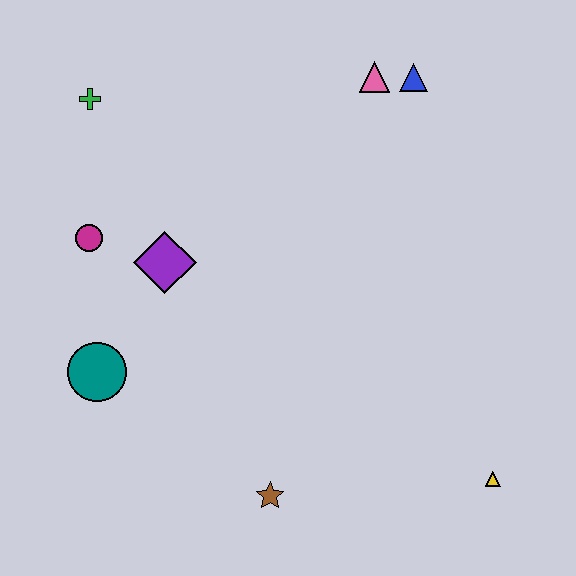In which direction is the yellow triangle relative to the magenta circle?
The yellow triangle is to the right of the magenta circle.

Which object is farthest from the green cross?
The yellow triangle is farthest from the green cross.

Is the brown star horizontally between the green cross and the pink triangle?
Yes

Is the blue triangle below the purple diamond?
No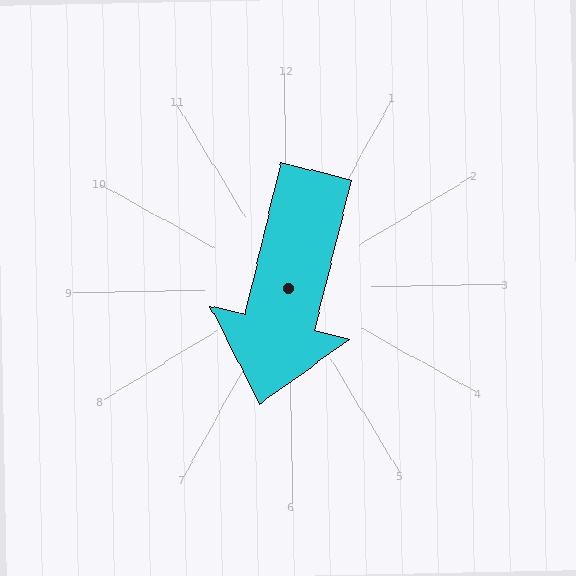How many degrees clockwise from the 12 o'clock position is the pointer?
Approximately 195 degrees.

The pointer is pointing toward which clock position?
Roughly 6 o'clock.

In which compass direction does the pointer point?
South.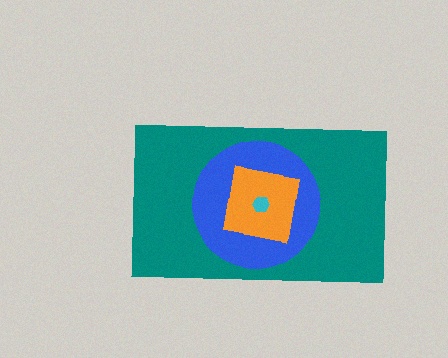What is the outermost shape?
The teal rectangle.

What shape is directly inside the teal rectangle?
The blue circle.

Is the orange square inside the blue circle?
Yes.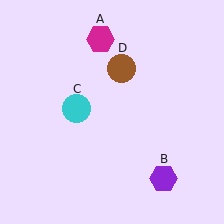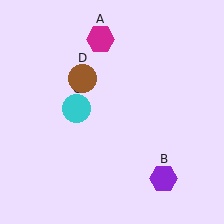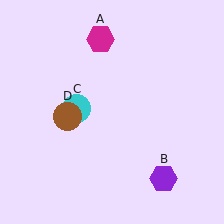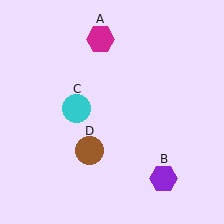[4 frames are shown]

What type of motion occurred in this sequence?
The brown circle (object D) rotated counterclockwise around the center of the scene.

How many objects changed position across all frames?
1 object changed position: brown circle (object D).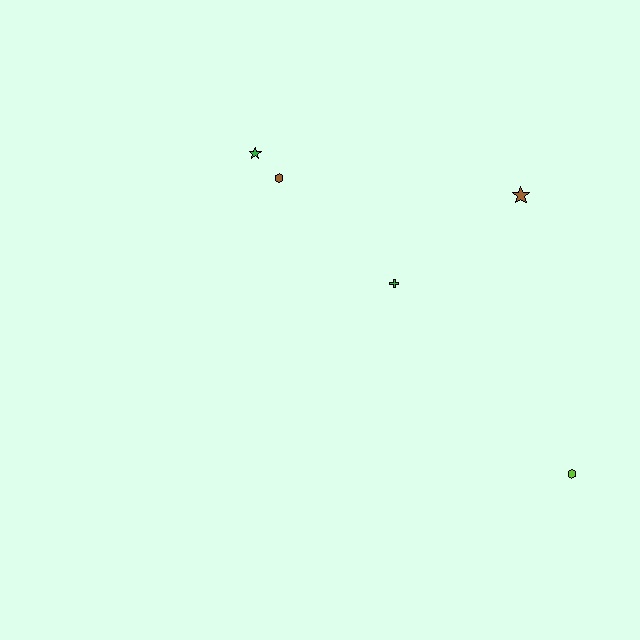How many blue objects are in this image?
There are no blue objects.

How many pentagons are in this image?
There are no pentagons.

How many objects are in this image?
There are 5 objects.